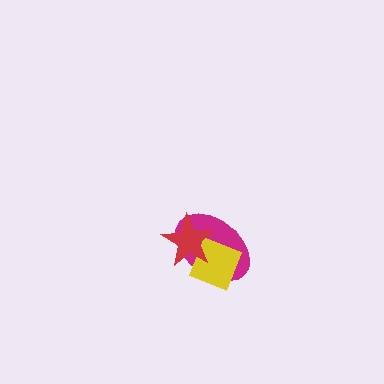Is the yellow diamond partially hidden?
Yes, it is partially covered by another shape.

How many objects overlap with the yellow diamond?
2 objects overlap with the yellow diamond.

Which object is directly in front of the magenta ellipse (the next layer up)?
The yellow diamond is directly in front of the magenta ellipse.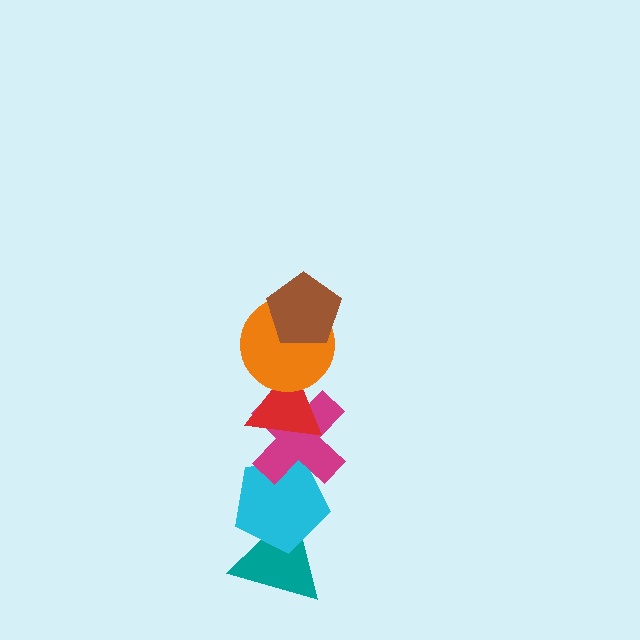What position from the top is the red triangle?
The red triangle is 3rd from the top.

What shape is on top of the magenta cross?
The red triangle is on top of the magenta cross.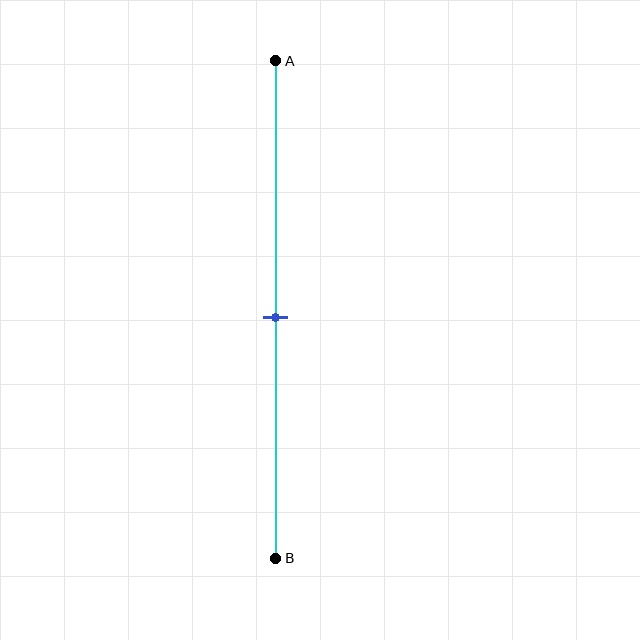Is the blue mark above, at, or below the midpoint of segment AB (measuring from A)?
The blue mark is approximately at the midpoint of segment AB.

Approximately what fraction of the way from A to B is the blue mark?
The blue mark is approximately 50% of the way from A to B.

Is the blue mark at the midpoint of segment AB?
Yes, the mark is approximately at the midpoint.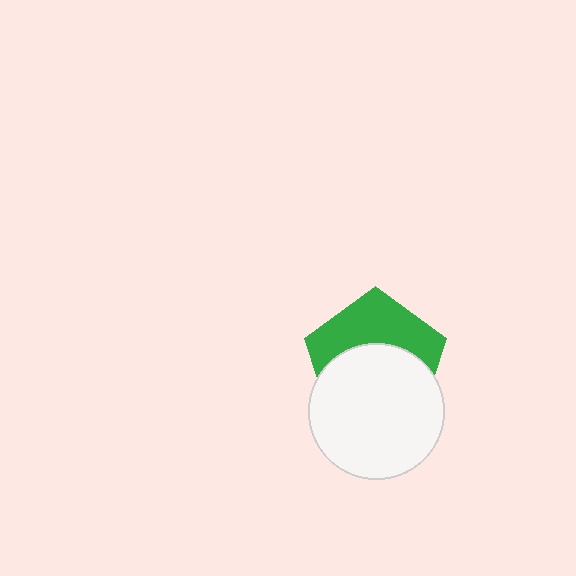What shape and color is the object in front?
The object in front is a white circle.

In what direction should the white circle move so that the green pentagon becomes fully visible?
The white circle should move down. That is the shortest direction to clear the overlap and leave the green pentagon fully visible.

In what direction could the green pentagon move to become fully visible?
The green pentagon could move up. That would shift it out from behind the white circle entirely.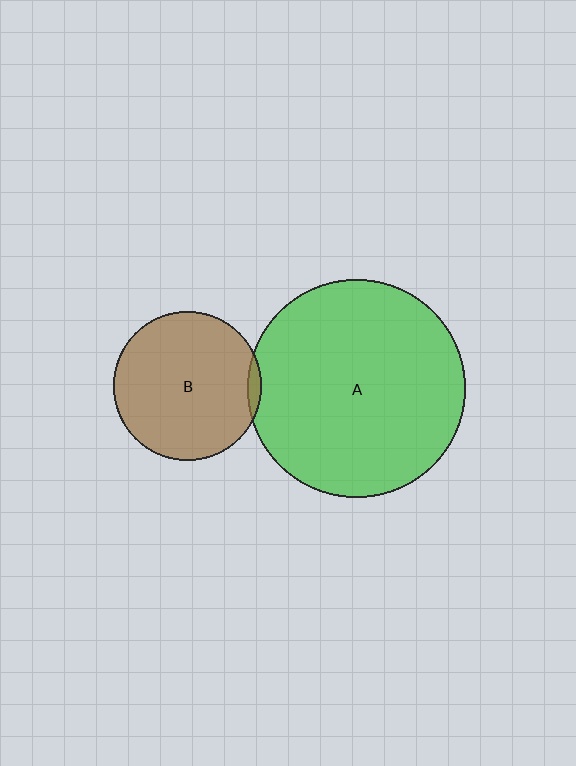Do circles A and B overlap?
Yes.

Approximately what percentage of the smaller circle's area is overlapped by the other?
Approximately 5%.